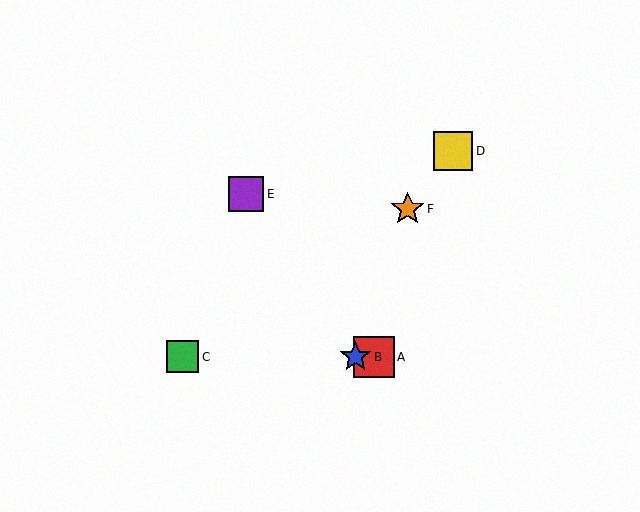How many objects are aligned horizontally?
3 objects (A, B, C) are aligned horizontally.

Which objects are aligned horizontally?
Objects A, B, C are aligned horizontally.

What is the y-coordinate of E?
Object E is at y≈194.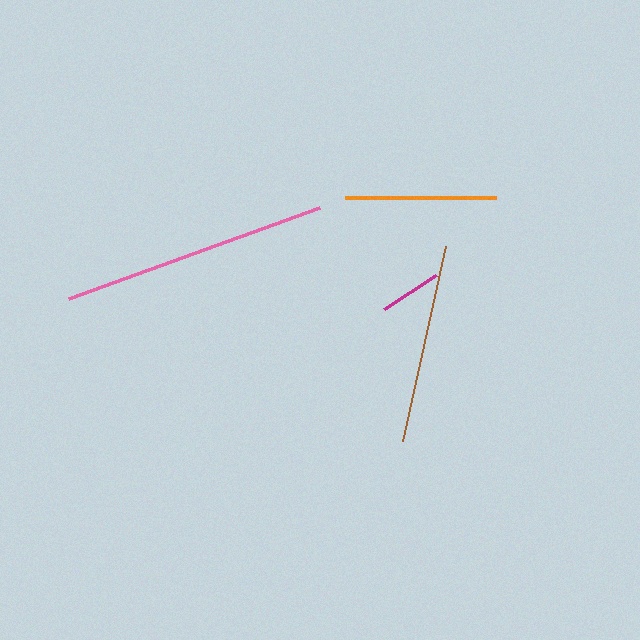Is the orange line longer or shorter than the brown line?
The brown line is longer than the orange line.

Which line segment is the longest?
The pink line is the longest at approximately 267 pixels.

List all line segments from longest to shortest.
From longest to shortest: pink, brown, orange, magenta.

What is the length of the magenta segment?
The magenta segment is approximately 62 pixels long.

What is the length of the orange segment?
The orange segment is approximately 151 pixels long.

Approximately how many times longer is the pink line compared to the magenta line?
The pink line is approximately 4.3 times the length of the magenta line.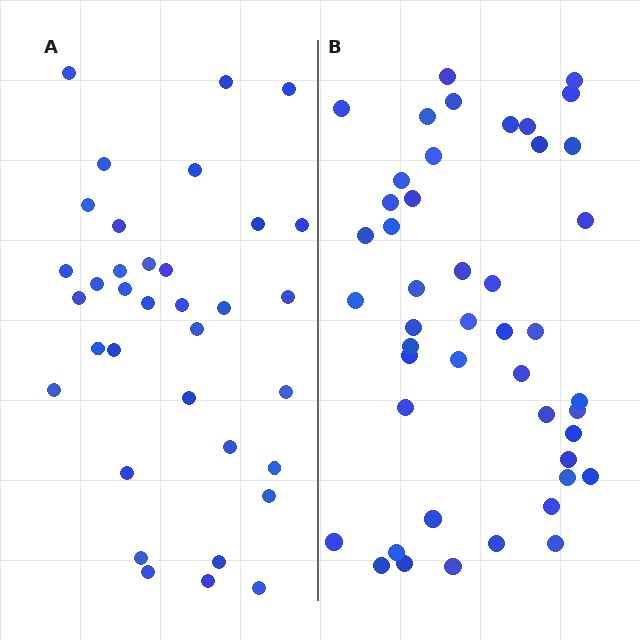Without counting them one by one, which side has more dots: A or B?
Region B (the right region) has more dots.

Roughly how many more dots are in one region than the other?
Region B has roughly 12 or so more dots than region A.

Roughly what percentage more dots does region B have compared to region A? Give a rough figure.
About 30% more.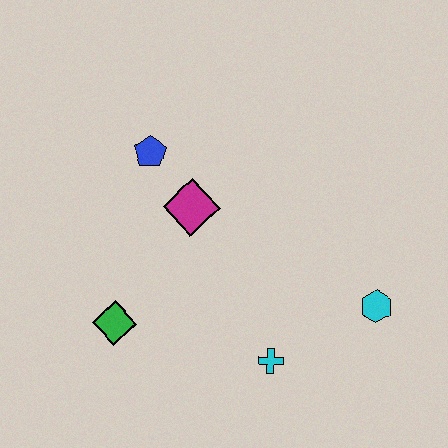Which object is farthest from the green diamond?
The cyan hexagon is farthest from the green diamond.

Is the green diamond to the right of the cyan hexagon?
No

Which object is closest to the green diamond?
The magenta diamond is closest to the green diamond.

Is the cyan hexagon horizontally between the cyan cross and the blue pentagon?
No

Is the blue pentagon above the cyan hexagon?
Yes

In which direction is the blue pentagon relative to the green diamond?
The blue pentagon is above the green diamond.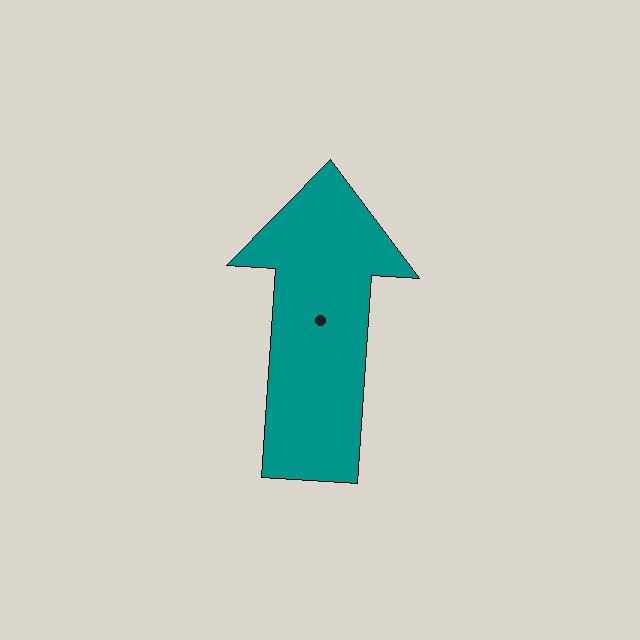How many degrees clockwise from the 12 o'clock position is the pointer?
Approximately 4 degrees.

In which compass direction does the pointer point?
North.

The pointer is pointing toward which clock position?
Roughly 12 o'clock.